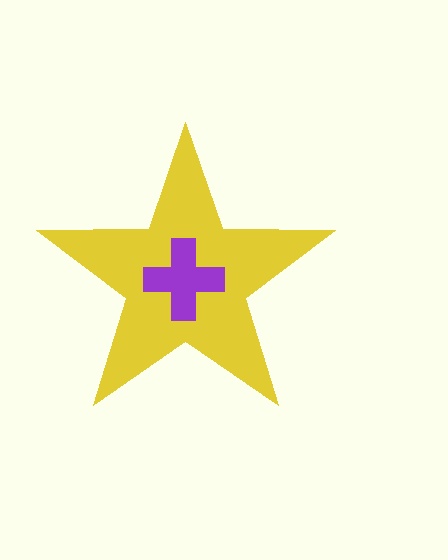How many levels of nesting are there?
2.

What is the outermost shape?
The yellow star.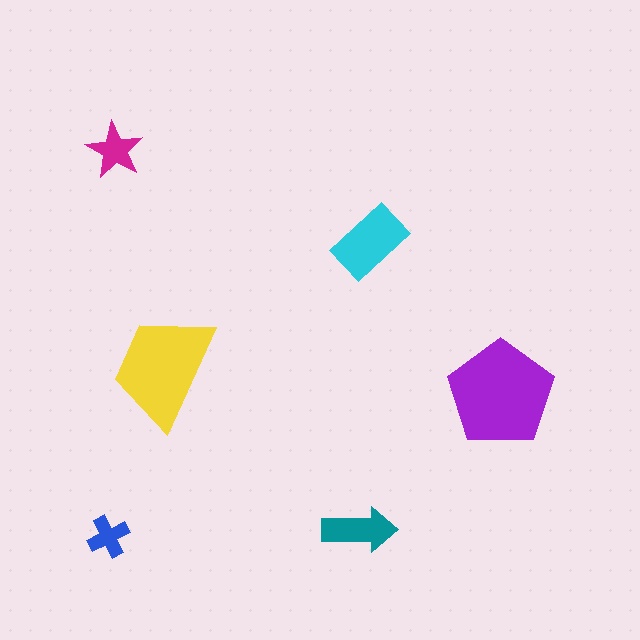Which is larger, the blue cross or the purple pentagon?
The purple pentagon.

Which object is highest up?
The magenta star is topmost.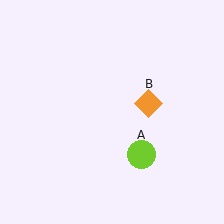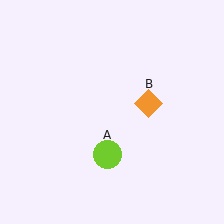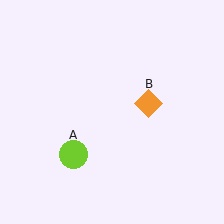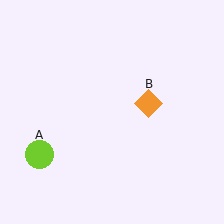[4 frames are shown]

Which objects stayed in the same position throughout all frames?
Orange diamond (object B) remained stationary.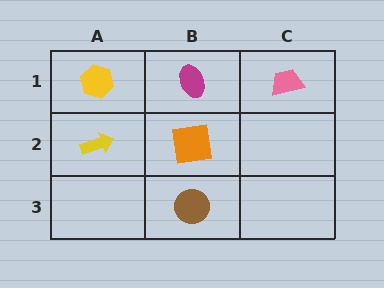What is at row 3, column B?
A brown circle.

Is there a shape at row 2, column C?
No, that cell is empty.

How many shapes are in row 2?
2 shapes.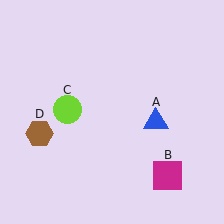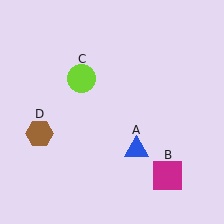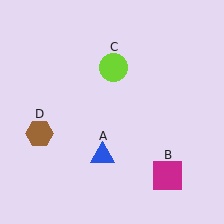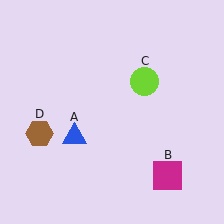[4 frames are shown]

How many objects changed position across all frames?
2 objects changed position: blue triangle (object A), lime circle (object C).